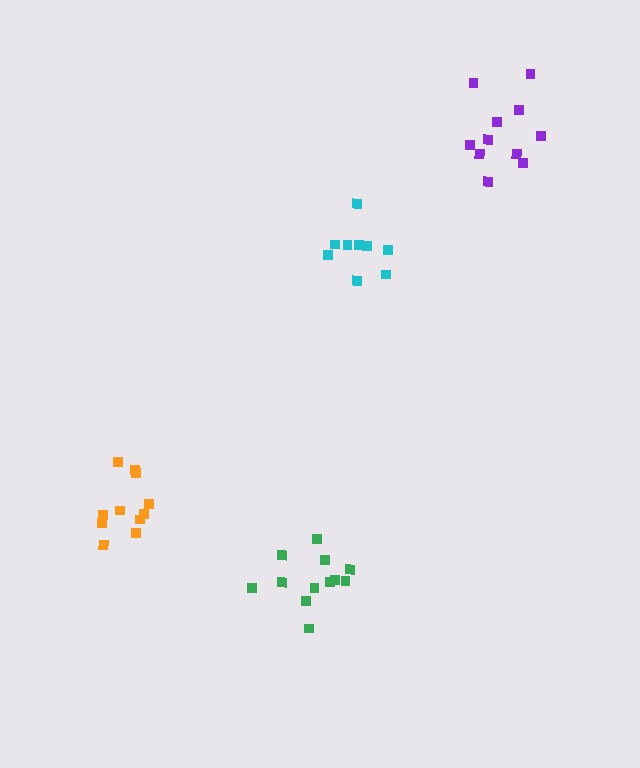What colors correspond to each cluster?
The clusters are colored: orange, green, purple, cyan.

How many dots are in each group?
Group 1: 11 dots, Group 2: 12 dots, Group 3: 11 dots, Group 4: 9 dots (43 total).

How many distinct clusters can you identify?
There are 4 distinct clusters.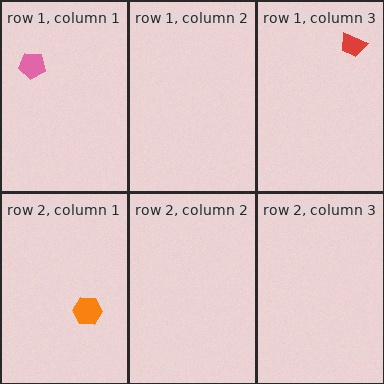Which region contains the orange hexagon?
The row 2, column 1 region.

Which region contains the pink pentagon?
The row 1, column 1 region.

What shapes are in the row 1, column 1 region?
The pink pentagon.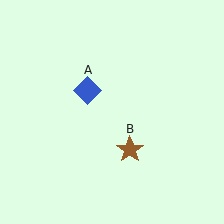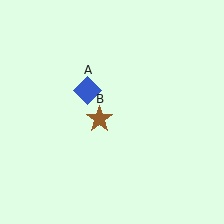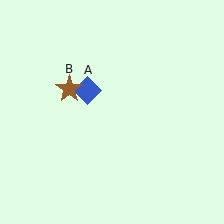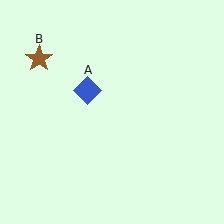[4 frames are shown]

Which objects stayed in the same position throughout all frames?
Blue diamond (object A) remained stationary.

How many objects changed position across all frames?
1 object changed position: brown star (object B).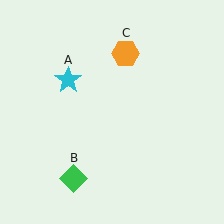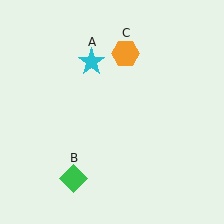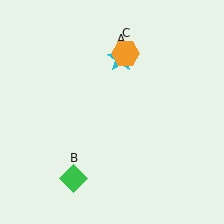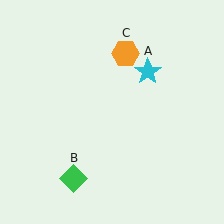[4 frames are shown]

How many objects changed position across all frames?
1 object changed position: cyan star (object A).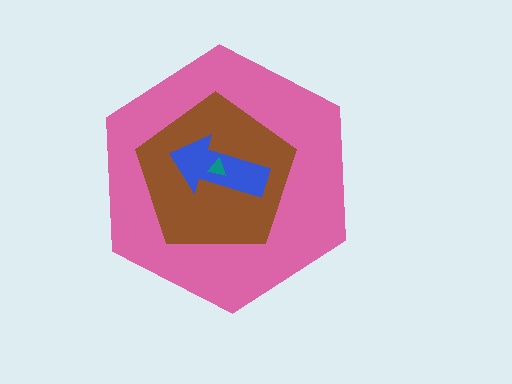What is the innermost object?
The teal triangle.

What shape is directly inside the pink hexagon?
The brown pentagon.